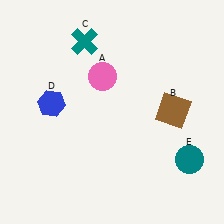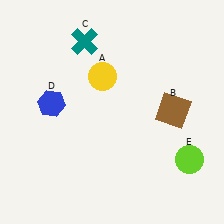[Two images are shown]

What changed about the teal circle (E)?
In Image 1, E is teal. In Image 2, it changed to lime.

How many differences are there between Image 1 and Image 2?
There are 2 differences between the two images.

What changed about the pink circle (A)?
In Image 1, A is pink. In Image 2, it changed to yellow.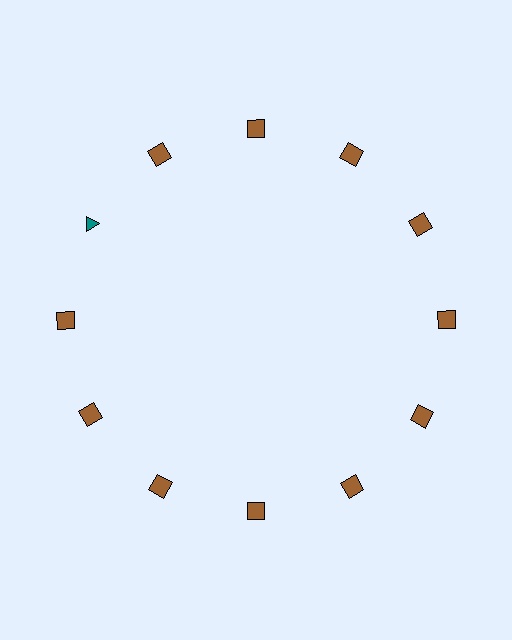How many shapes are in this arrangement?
There are 12 shapes arranged in a ring pattern.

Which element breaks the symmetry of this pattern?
The teal triangle at roughly the 10 o'clock position breaks the symmetry. All other shapes are brown squares.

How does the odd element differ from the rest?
It differs in both color (teal instead of brown) and shape (triangle instead of square).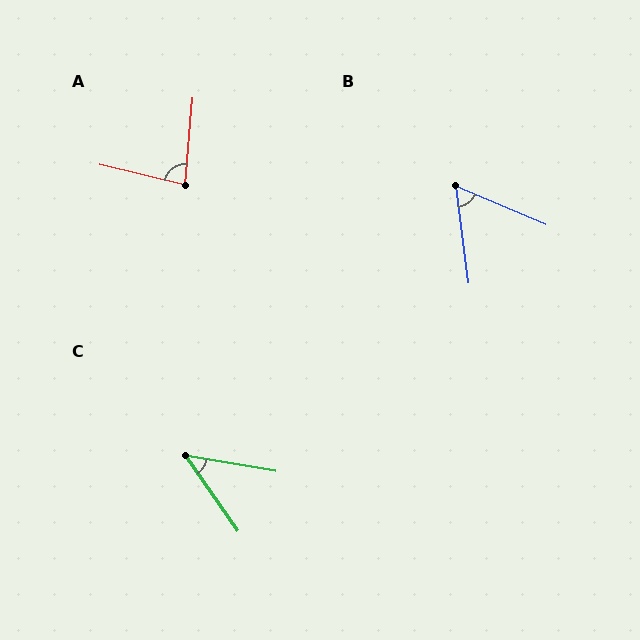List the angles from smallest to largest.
C (45°), B (60°), A (81°).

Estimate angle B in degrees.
Approximately 60 degrees.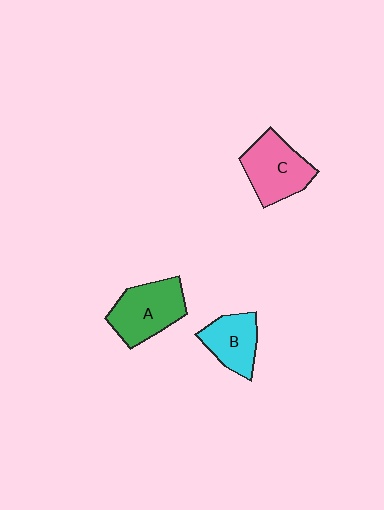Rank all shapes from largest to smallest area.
From largest to smallest: A (green), C (pink), B (cyan).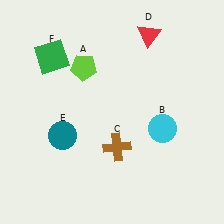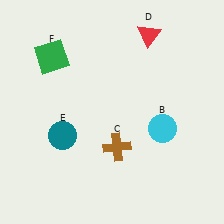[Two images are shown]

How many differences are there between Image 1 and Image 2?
There is 1 difference between the two images.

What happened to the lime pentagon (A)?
The lime pentagon (A) was removed in Image 2. It was in the top-left area of Image 1.